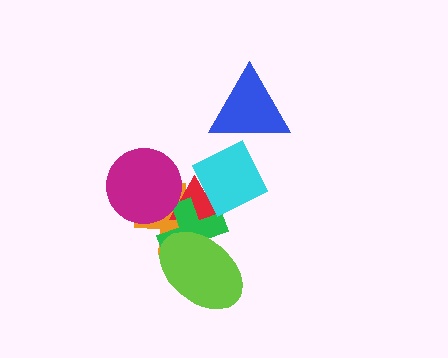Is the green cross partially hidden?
Yes, it is partially covered by another shape.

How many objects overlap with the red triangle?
5 objects overlap with the red triangle.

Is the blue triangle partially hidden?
Yes, it is partially covered by another shape.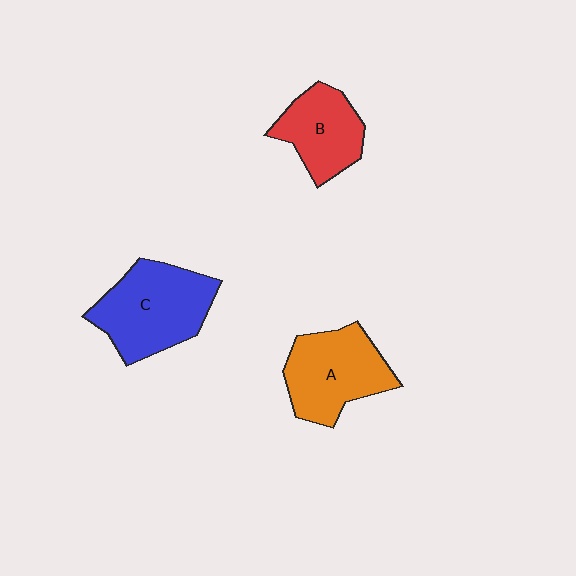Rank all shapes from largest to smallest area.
From largest to smallest: C (blue), A (orange), B (red).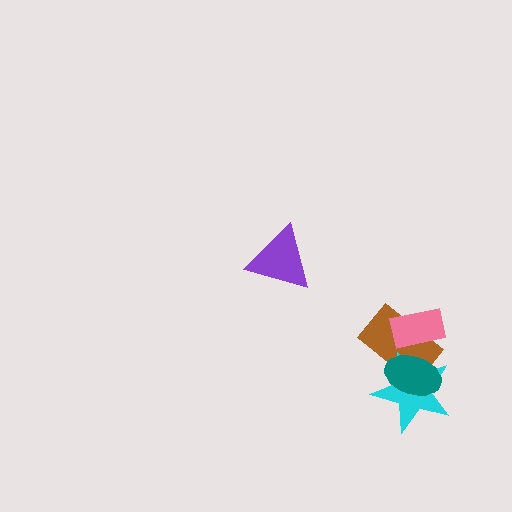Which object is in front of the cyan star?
The teal ellipse is in front of the cyan star.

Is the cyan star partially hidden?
Yes, it is partially covered by another shape.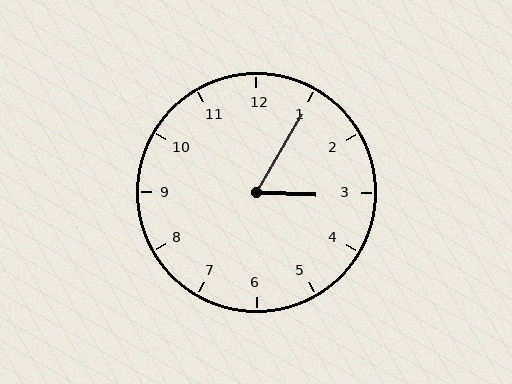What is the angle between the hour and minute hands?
Approximately 62 degrees.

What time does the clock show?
3:05.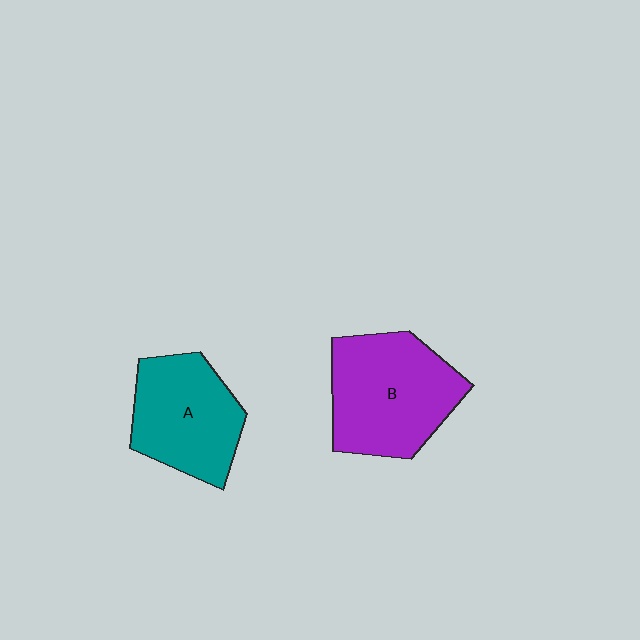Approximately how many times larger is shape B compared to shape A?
Approximately 1.2 times.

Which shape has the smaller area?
Shape A (teal).